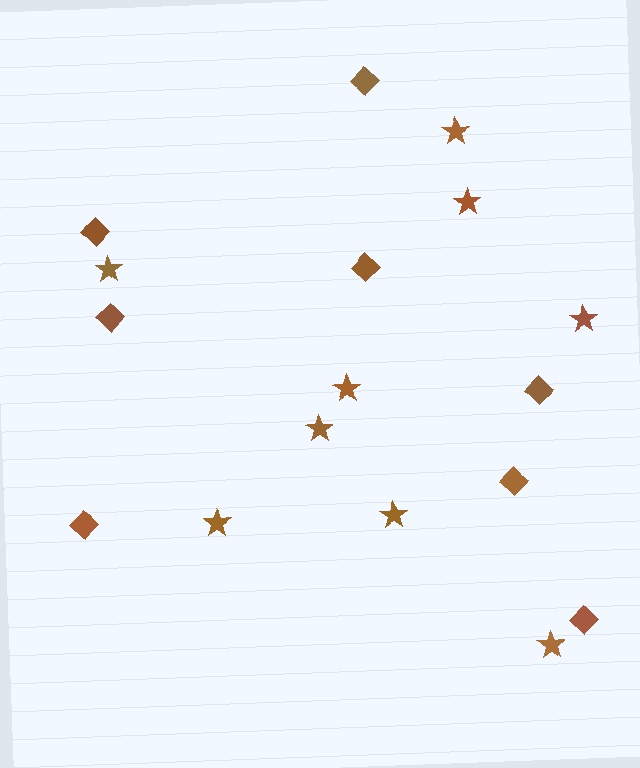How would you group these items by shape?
There are 2 groups: one group of stars (9) and one group of diamonds (8).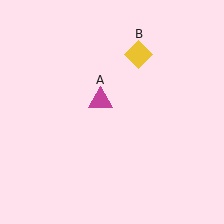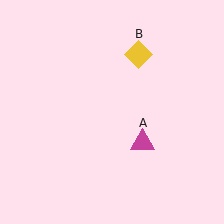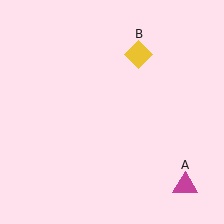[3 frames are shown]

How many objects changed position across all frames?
1 object changed position: magenta triangle (object A).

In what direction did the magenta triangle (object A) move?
The magenta triangle (object A) moved down and to the right.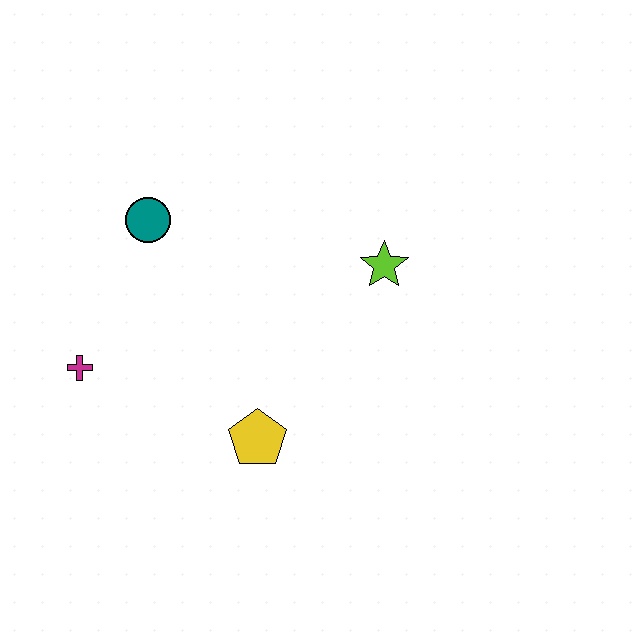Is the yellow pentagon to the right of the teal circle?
Yes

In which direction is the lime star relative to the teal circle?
The lime star is to the right of the teal circle.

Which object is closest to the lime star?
The yellow pentagon is closest to the lime star.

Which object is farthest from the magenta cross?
The lime star is farthest from the magenta cross.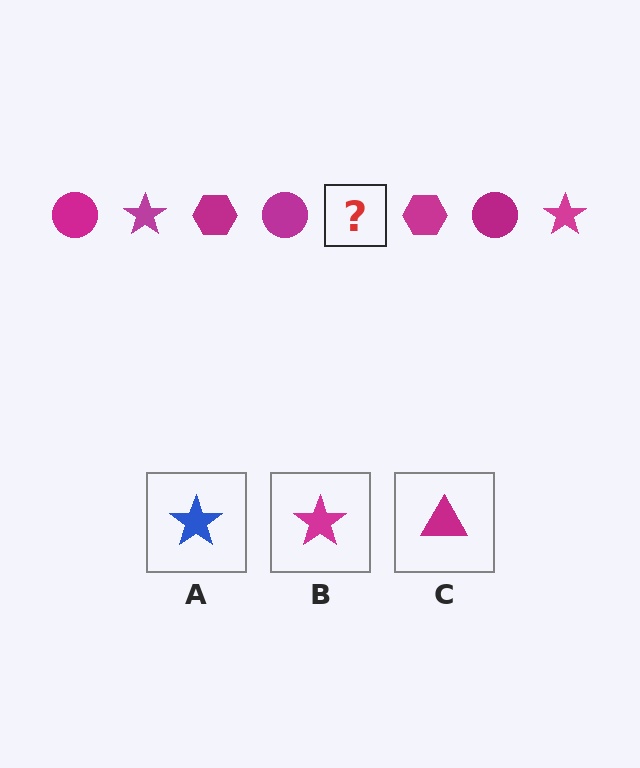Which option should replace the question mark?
Option B.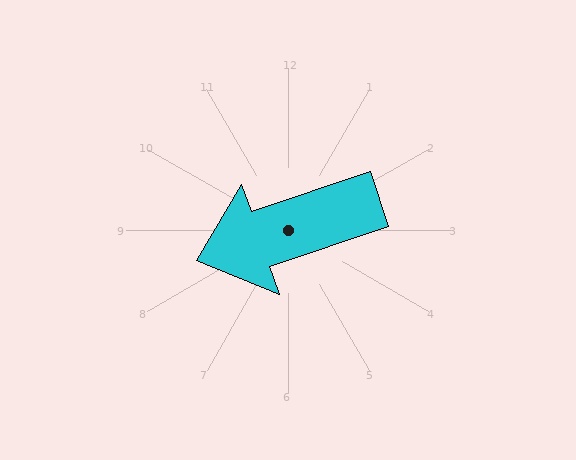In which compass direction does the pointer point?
West.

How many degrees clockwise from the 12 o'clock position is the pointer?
Approximately 251 degrees.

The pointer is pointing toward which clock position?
Roughly 8 o'clock.